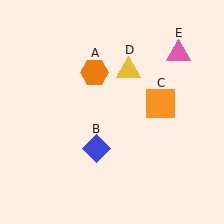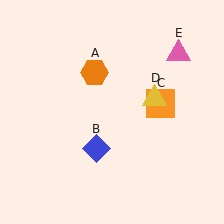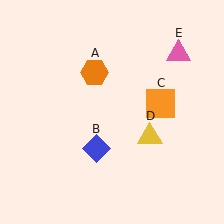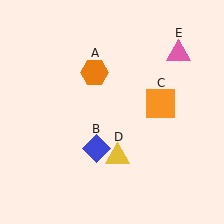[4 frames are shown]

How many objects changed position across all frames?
1 object changed position: yellow triangle (object D).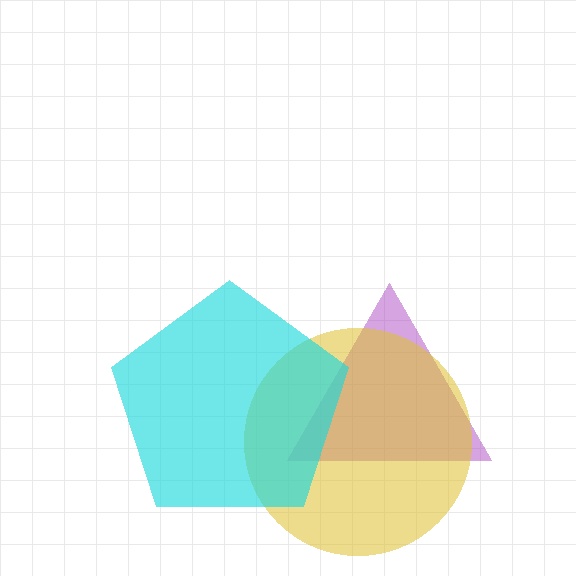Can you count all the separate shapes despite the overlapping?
Yes, there are 3 separate shapes.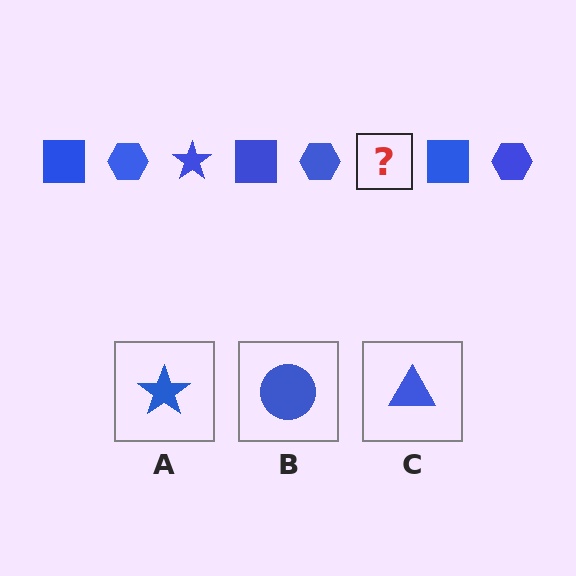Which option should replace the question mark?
Option A.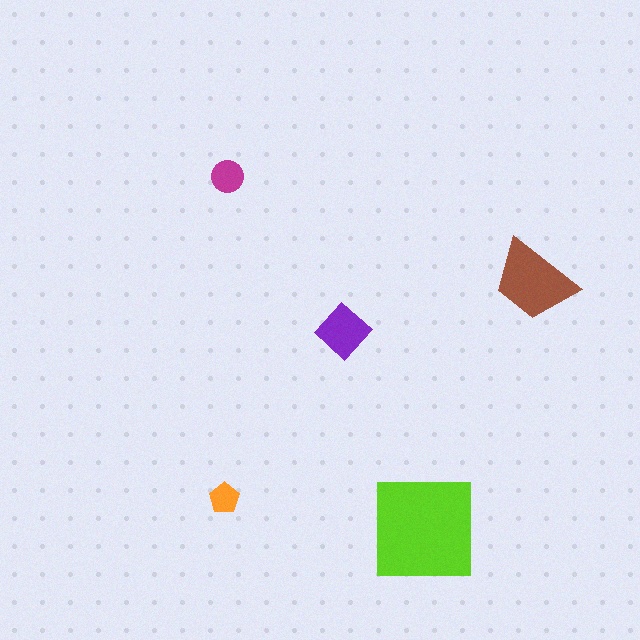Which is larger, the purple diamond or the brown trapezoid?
The brown trapezoid.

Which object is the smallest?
The orange pentagon.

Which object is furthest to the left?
The orange pentagon is leftmost.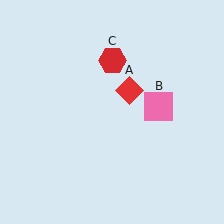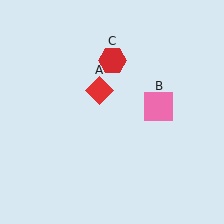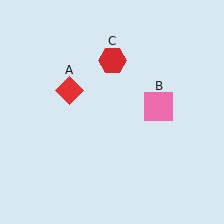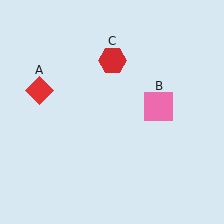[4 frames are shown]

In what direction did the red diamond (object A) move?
The red diamond (object A) moved left.